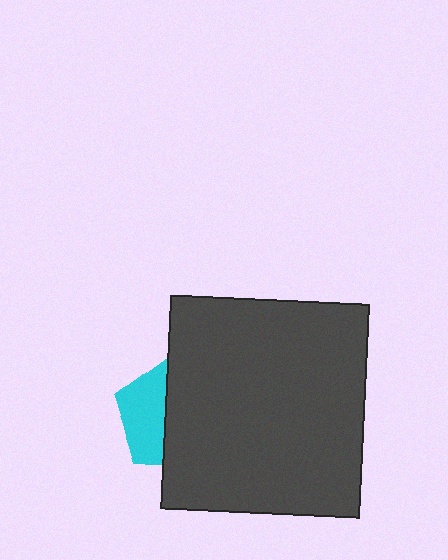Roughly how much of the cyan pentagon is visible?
A small part of it is visible (roughly 41%).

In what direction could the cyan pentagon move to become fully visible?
The cyan pentagon could move left. That would shift it out from behind the dark gray rectangle entirely.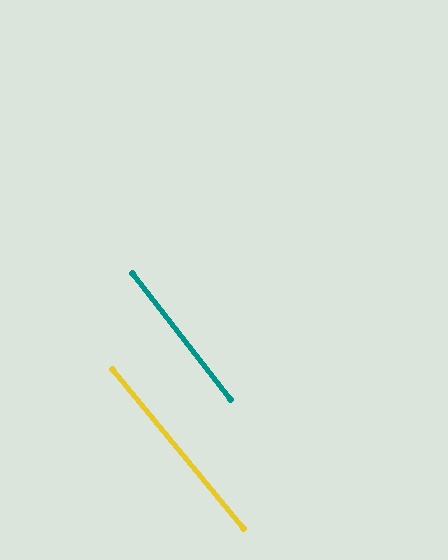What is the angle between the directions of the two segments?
Approximately 2 degrees.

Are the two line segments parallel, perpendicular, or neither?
Parallel — their directions differ by only 1.6°.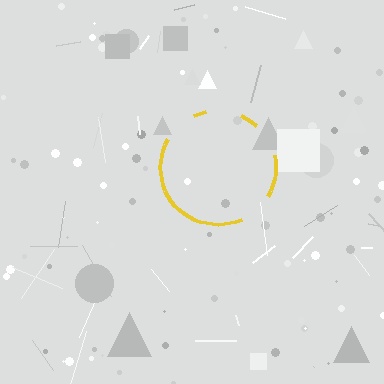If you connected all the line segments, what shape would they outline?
They would outline a circle.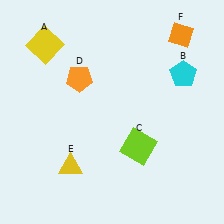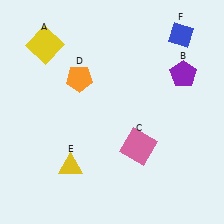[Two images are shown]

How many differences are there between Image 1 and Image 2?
There are 3 differences between the two images.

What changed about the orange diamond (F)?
In Image 1, F is orange. In Image 2, it changed to blue.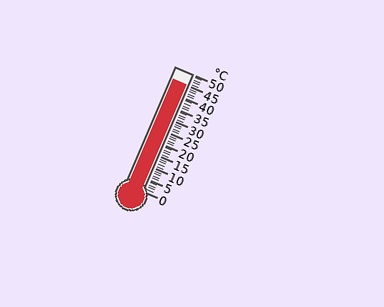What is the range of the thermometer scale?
The thermometer scale ranges from 0°C to 50°C.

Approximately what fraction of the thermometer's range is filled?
The thermometer is filled to approximately 90% of its range.